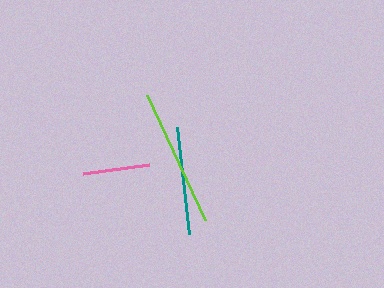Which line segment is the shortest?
The pink line is the shortest at approximately 67 pixels.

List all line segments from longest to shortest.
From longest to shortest: lime, teal, pink.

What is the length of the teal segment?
The teal segment is approximately 108 pixels long.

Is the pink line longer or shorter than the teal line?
The teal line is longer than the pink line.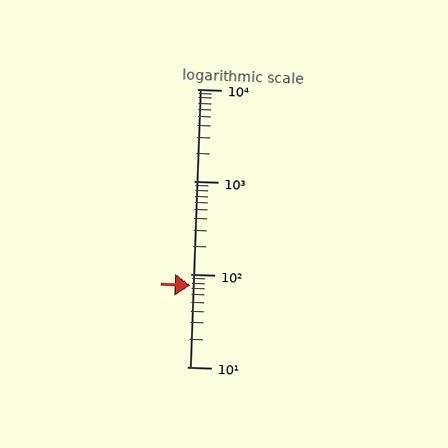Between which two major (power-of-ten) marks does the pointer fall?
The pointer is between 10 and 100.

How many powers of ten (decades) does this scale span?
The scale spans 3 decades, from 10 to 10000.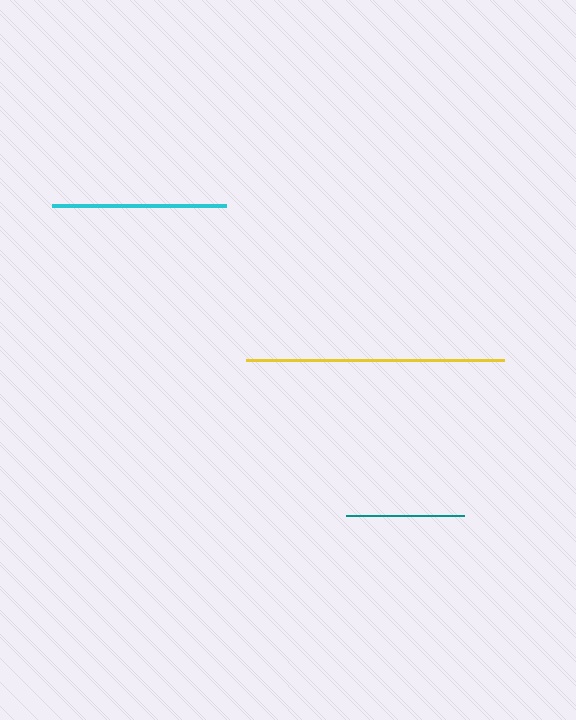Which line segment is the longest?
The yellow line is the longest at approximately 257 pixels.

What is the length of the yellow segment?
The yellow segment is approximately 257 pixels long.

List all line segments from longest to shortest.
From longest to shortest: yellow, cyan, teal.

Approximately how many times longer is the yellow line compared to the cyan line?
The yellow line is approximately 1.5 times the length of the cyan line.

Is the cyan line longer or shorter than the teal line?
The cyan line is longer than the teal line.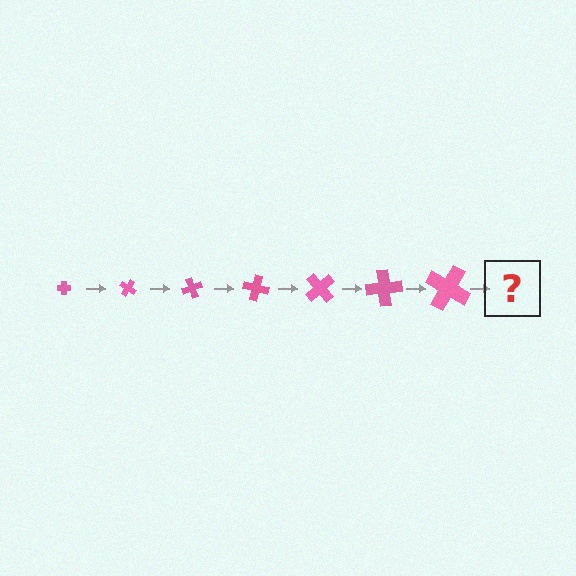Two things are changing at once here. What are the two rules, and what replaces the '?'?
The two rules are that the cross grows larger each step and it rotates 35 degrees each step. The '?' should be a cross, larger than the previous one and rotated 245 degrees from the start.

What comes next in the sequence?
The next element should be a cross, larger than the previous one and rotated 245 degrees from the start.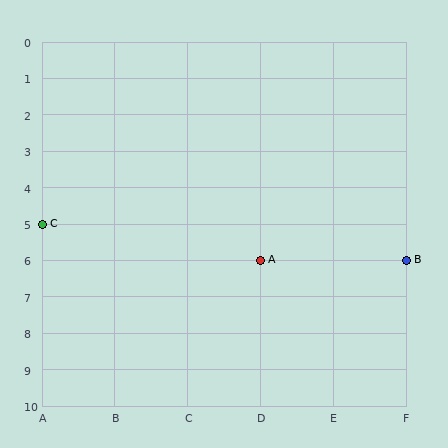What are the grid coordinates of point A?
Point A is at grid coordinates (D, 6).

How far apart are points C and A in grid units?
Points C and A are 3 columns and 1 row apart (about 3.2 grid units diagonally).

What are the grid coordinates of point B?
Point B is at grid coordinates (F, 6).